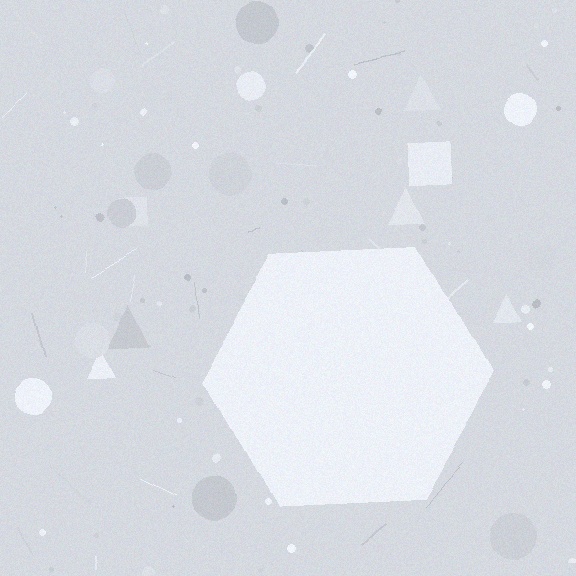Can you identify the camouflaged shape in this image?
The camouflaged shape is a hexagon.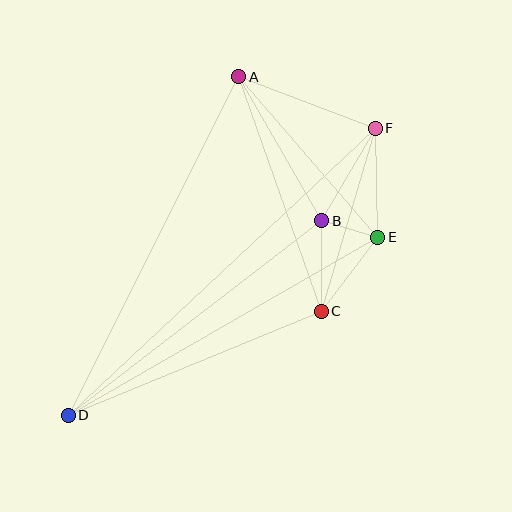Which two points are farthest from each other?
Points D and F are farthest from each other.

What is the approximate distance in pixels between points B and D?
The distance between B and D is approximately 320 pixels.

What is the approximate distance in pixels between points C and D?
The distance between C and D is approximately 274 pixels.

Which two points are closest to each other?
Points B and E are closest to each other.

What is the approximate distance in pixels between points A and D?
The distance between A and D is approximately 379 pixels.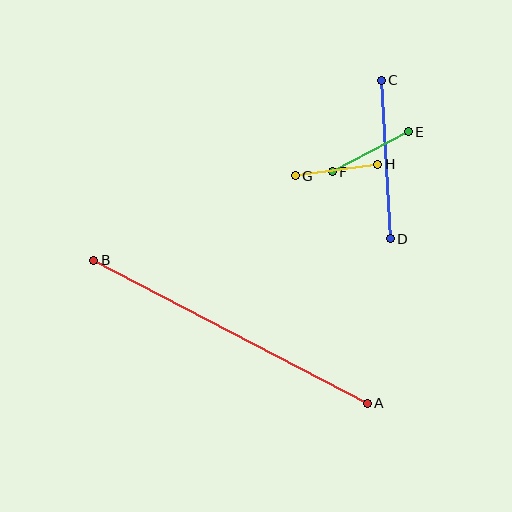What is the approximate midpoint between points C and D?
The midpoint is at approximately (386, 159) pixels.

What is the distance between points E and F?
The distance is approximately 86 pixels.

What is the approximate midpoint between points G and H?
The midpoint is at approximately (337, 170) pixels.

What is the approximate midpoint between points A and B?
The midpoint is at approximately (231, 332) pixels.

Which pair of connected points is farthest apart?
Points A and B are farthest apart.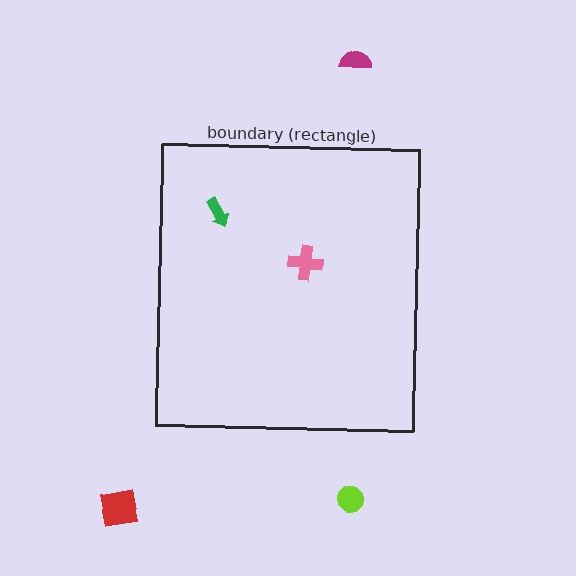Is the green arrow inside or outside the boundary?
Inside.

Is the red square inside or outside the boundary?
Outside.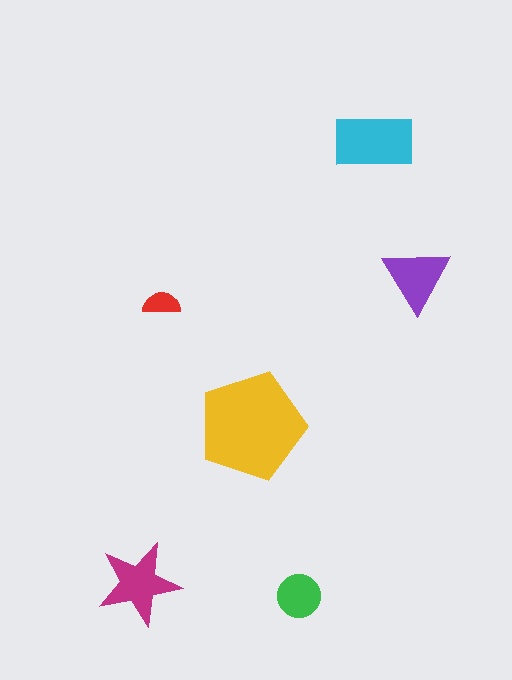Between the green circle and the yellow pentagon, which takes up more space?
The yellow pentagon.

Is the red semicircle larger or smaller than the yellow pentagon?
Smaller.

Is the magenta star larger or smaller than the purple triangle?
Larger.